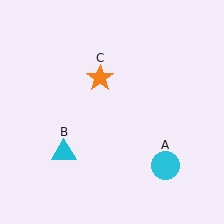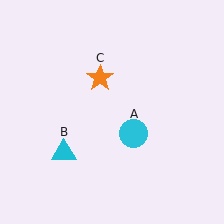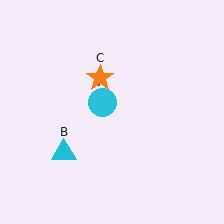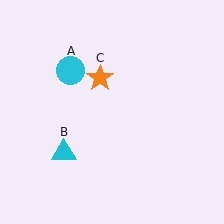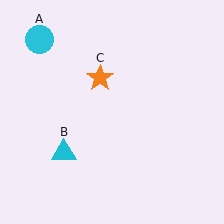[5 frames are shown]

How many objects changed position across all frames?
1 object changed position: cyan circle (object A).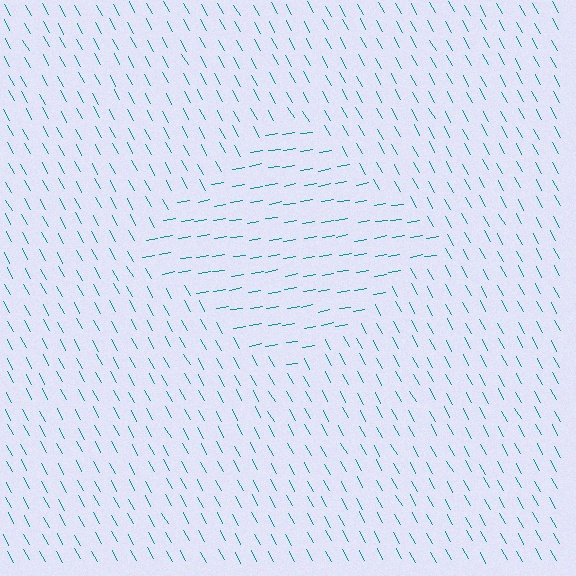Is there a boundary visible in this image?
Yes, there is a texture boundary formed by a change in line orientation.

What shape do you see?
I see a diamond.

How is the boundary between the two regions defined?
The boundary is defined purely by a change in line orientation (approximately 71 degrees difference). All lines are the same color and thickness.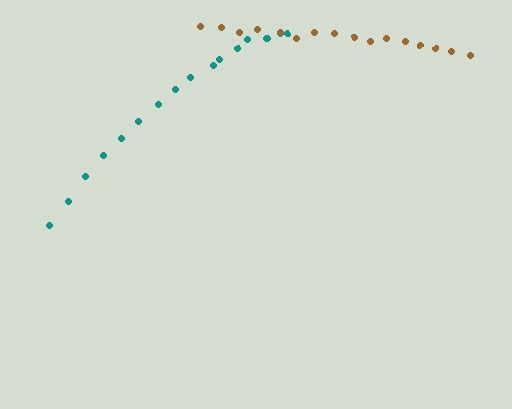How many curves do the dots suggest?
There are 2 distinct paths.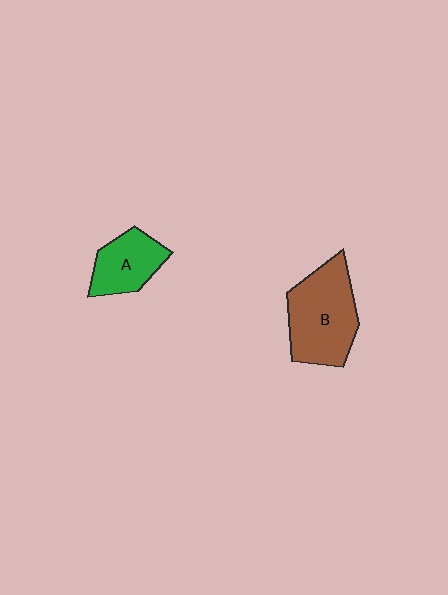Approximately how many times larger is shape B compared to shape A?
Approximately 1.7 times.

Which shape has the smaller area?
Shape A (green).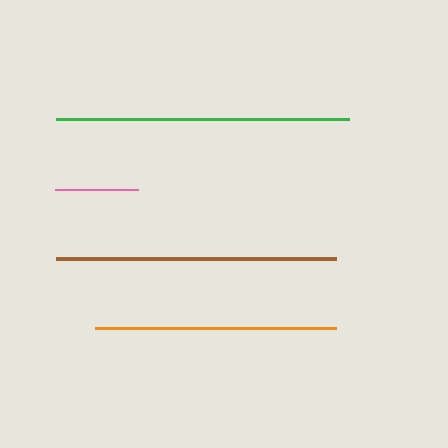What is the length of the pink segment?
The pink segment is approximately 83 pixels long.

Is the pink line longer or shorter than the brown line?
The brown line is longer than the pink line.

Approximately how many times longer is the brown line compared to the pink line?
The brown line is approximately 3.4 times the length of the pink line.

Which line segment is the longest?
The green line is the longest at approximately 293 pixels.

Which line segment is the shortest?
The pink line is the shortest at approximately 83 pixels.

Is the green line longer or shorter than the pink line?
The green line is longer than the pink line.